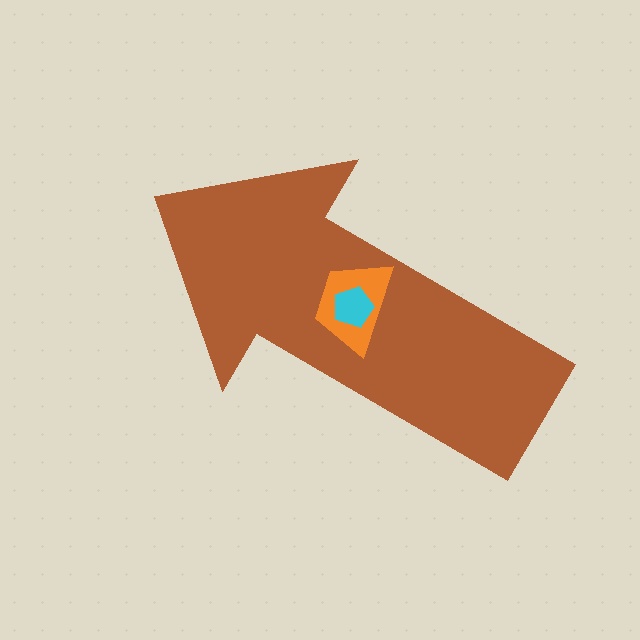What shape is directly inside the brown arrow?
The orange trapezoid.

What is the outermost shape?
The brown arrow.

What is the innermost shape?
The cyan pentagon.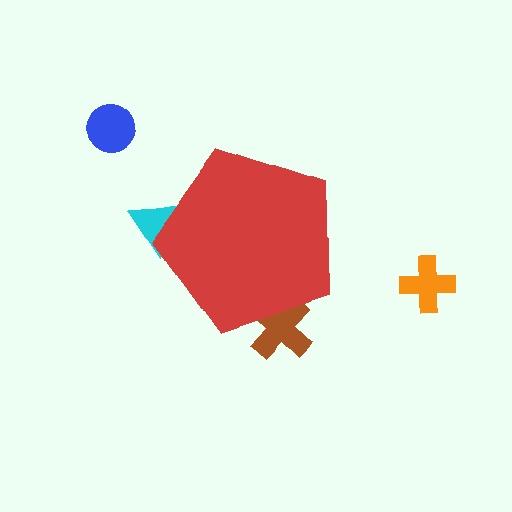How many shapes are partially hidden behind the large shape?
2 shapes are partially hidden.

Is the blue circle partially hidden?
No, the blue circle is fully visible.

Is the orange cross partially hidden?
No, the orange cross is fully visible.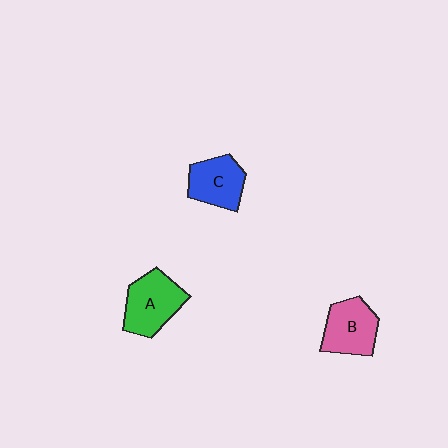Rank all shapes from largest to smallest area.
From largest to smallest: A (green), B (pink), C (blue).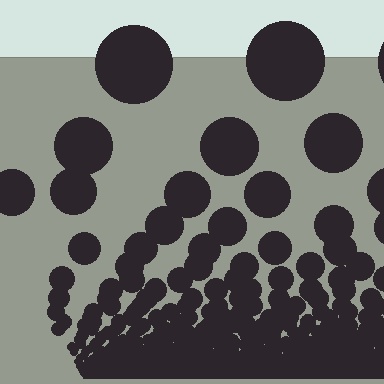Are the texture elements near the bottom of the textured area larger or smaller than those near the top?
Smaller. The gradient is inverted — elements near the bottom are smaller and denser.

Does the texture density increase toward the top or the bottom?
Density increases toward the bottom.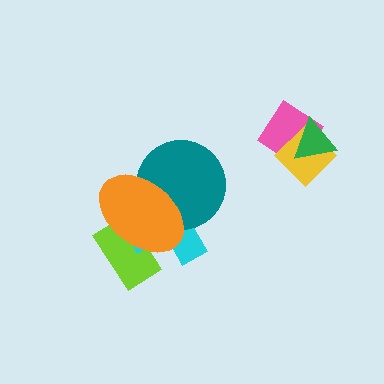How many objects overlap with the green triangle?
2 objects overlap with the green triangle.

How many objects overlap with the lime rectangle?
2 objects overlap with the lime rectangle.